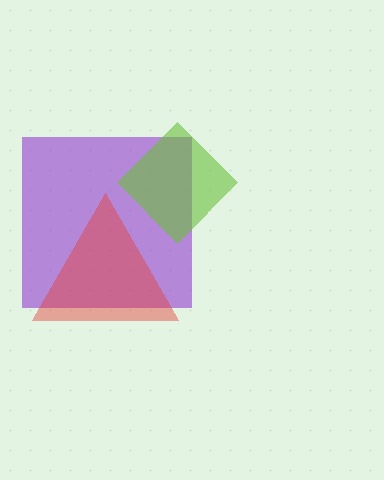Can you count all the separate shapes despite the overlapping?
Yes, there are 3 separate shapes.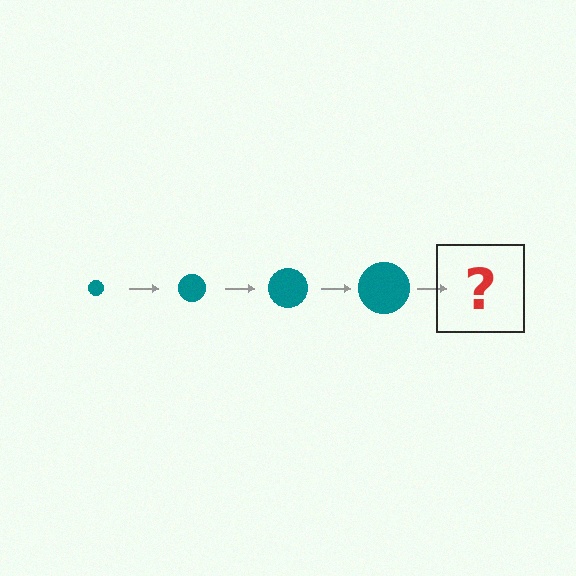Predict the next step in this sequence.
The next step is a teal circle, larger than the previous one.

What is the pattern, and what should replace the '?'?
The pattern is that the circle gets progressively larger each step. The '?' should be a teal circle, larger than the previous one.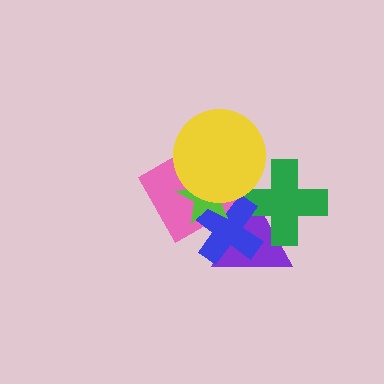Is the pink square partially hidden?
Yes, it is partially covered by another shape.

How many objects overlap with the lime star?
4 objects overlap with the lime star.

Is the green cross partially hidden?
Yes, it is partially covered by another shape.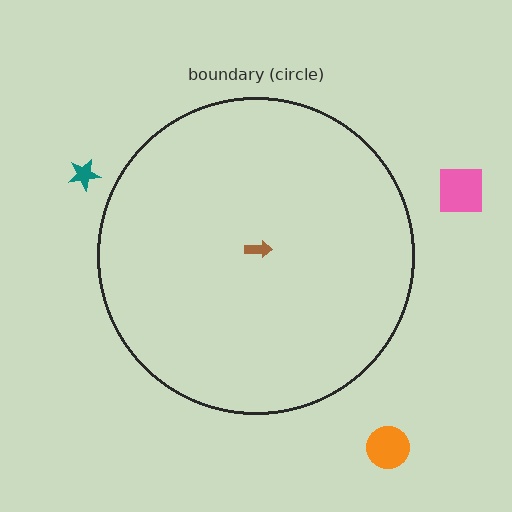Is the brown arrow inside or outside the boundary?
Inside.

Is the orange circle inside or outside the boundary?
Outside.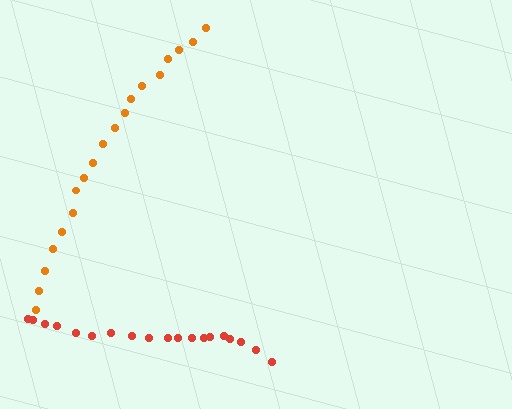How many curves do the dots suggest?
There are 2 distinct paths.